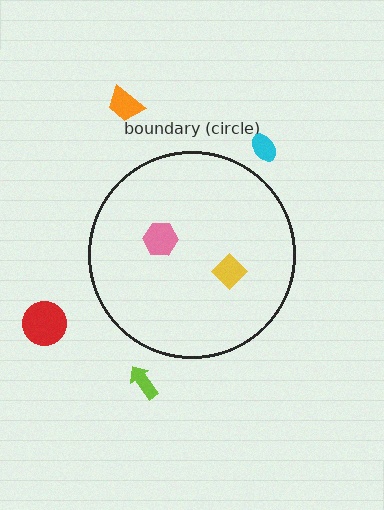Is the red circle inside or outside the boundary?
Outside.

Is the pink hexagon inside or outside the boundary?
Inside.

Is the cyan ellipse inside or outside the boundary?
Outside.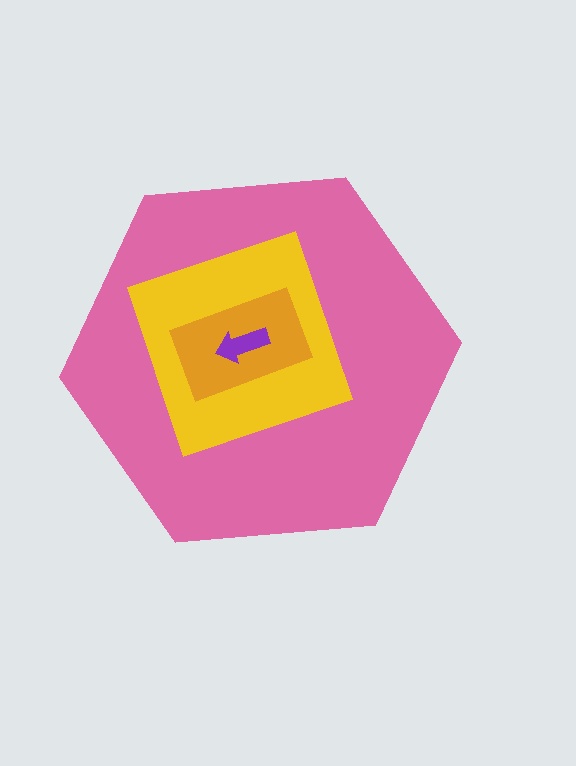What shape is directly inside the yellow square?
The orange rectangle.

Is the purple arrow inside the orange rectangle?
Yes.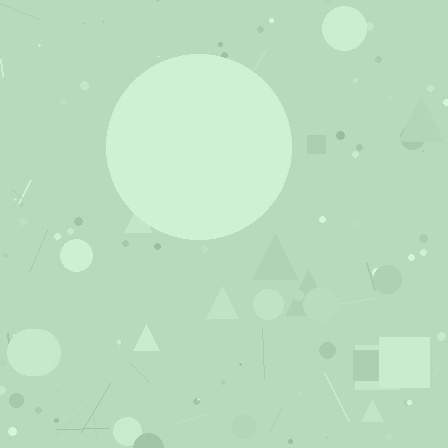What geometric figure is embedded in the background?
A circle is embedded in the background.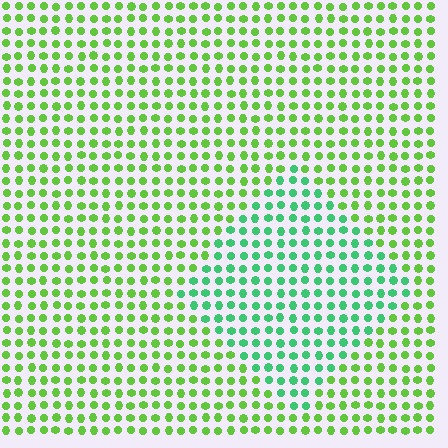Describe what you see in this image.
The image is filled with small lime elements in a uniform arrangement. A diamond-shaped region is visible where the elements are tinted to a slightly different hue, forming a subtle color boundary.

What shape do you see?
I see a diamond.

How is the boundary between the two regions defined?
The boundary is defined purely by a slight shift in hue (about 40 degrees). Spacing, size, and orientation are identical on both sides.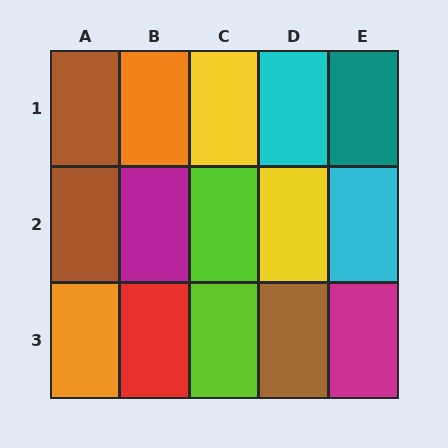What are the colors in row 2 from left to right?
Brown, magenta, lime, yellow, cyan.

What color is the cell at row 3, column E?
Magenta.